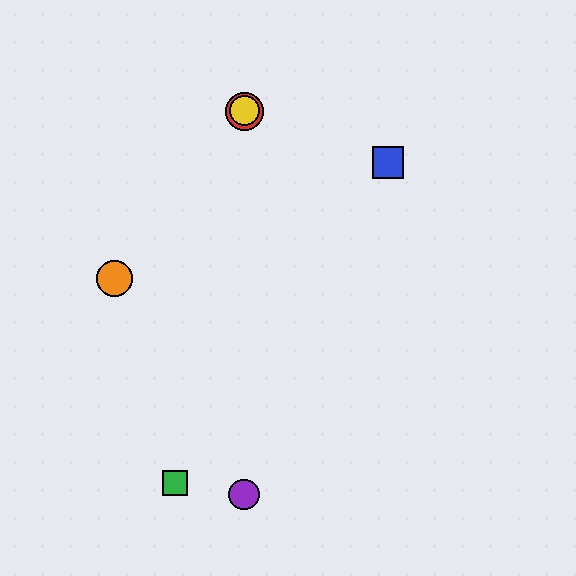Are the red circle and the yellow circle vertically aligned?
Yes, both are at x≈244.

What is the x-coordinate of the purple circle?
The purple circle is at x≈244.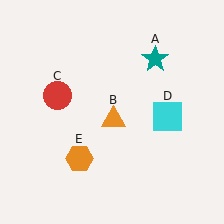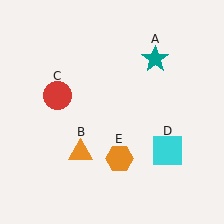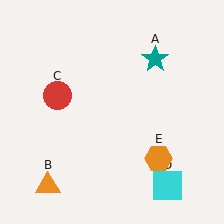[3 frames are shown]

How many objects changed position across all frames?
3 objects changed position: orange triangle (object B), cyan square (object D), orange hexagon (object E).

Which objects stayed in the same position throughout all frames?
Teal star (object A) and red circle (object C) remained stationary.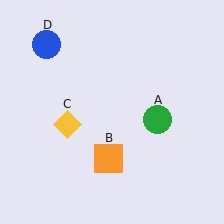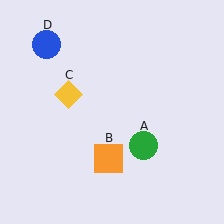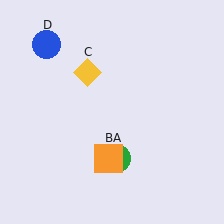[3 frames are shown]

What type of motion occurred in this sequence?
The green circle (object A), yellow diamond (object C) rotated clockwise around the center of the scene.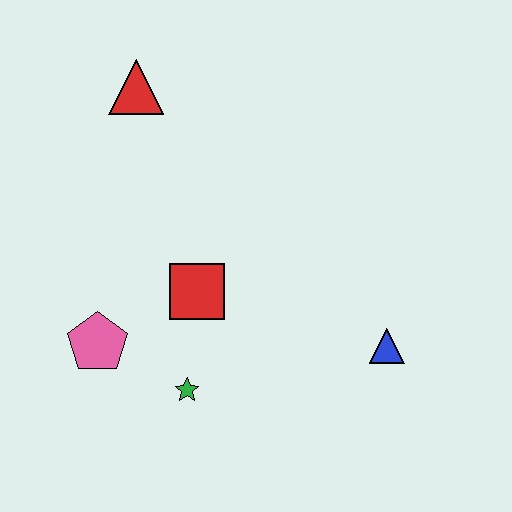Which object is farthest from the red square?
The red triangle is farthest from the red square.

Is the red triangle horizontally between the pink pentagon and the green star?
Yes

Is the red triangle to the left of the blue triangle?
Yes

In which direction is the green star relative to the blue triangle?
The green star is to the left of the blue triangle.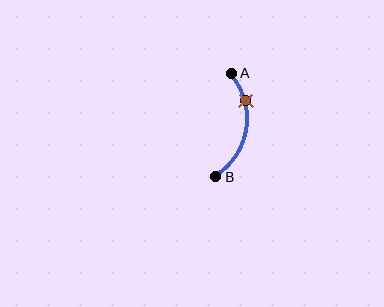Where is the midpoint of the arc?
The arc midpoint is the point on the curve farthest from the straight line joining A and B. It sits to the right of that line.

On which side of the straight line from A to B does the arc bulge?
The arc bulges to the right of the straight line connecting A and B.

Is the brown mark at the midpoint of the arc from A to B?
No. The brown mark lies on the arc but is closer to endpoint A. The arc midpoint would be at the point on the curve equidistant along the arc from both A and B.